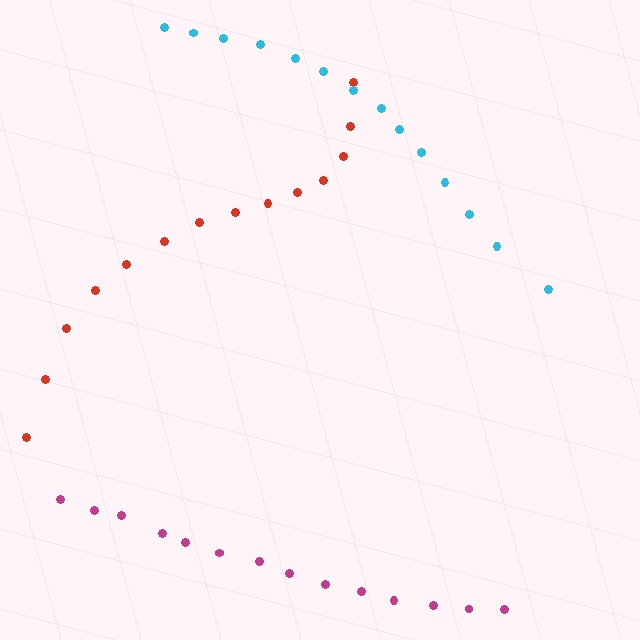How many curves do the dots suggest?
There are 3 distinct paths.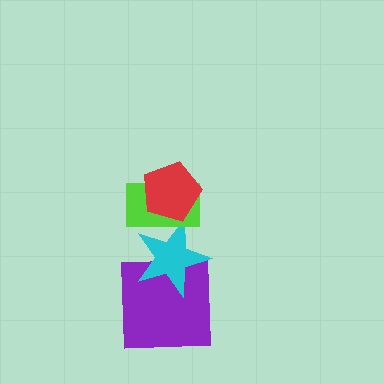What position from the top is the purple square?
The purple square is 4th from the top.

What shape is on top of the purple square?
The cyan star is on top of the purple square.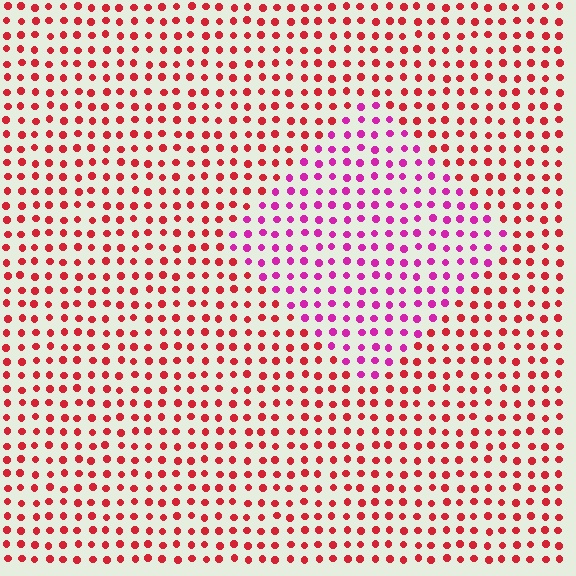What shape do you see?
I see a diamond.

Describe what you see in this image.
The image is filled with small red elements in a uniform arrangement. A diamond-shaped region is visible where the elements are tinted to a slightly different hue, forming a subtle color boundary.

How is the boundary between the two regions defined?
The boundary is defined purely by a slight shift in hue (about 41 degrees). Spacing, size, and orientation are identical on both sides.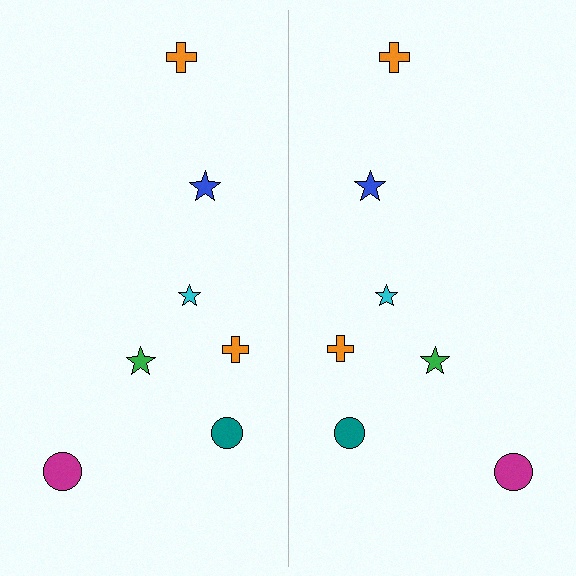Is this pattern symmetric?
Yes, this pattern has bilateral (reflection) symmetry.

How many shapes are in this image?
There are 14 shapes in this image.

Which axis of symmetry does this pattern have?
The pattern has a vertical axis of symmetry running through the center of the image.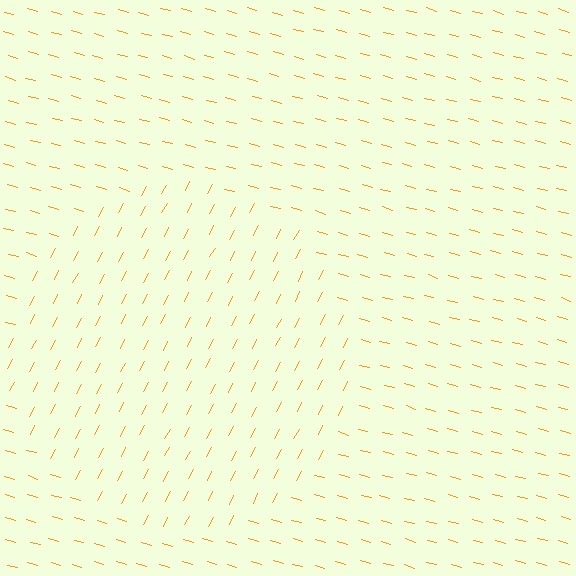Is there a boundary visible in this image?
Yes, there is a texture boundary formed by a change in line orientation.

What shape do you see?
I see a circle.